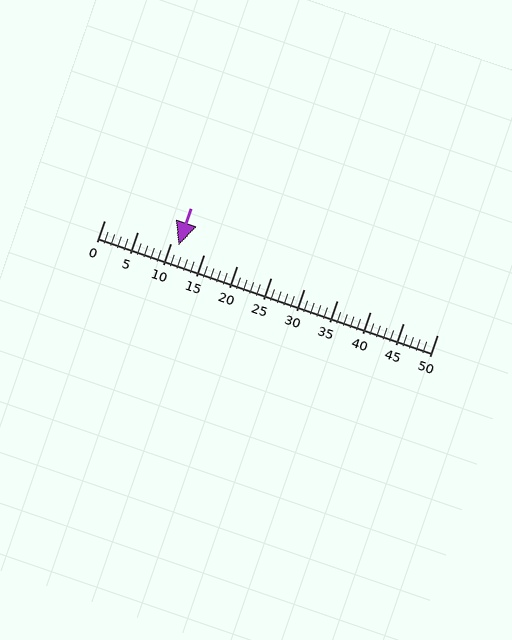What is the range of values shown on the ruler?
The ruler shows values from 0 to 50.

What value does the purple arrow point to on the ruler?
The purple arrow points to approximately 11.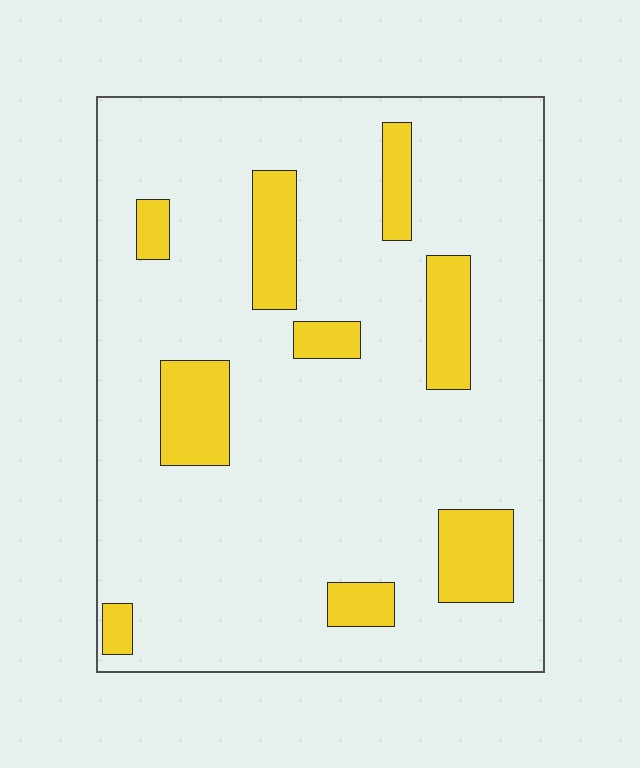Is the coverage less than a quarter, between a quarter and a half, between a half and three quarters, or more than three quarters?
Less than a quarter.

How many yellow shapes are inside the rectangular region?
9.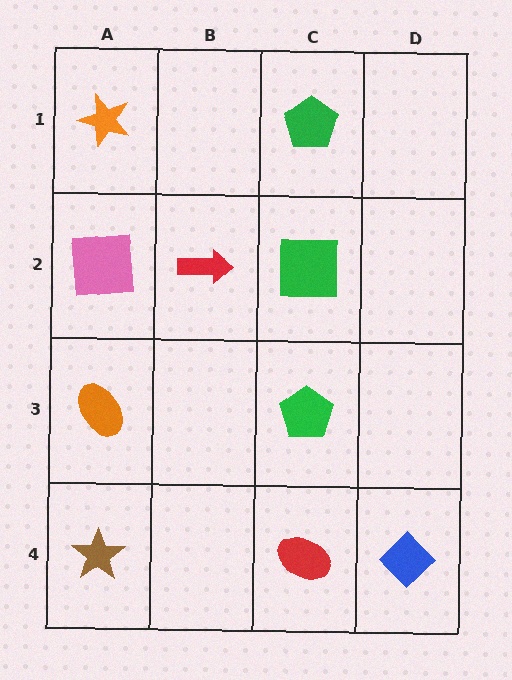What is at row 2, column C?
A green square.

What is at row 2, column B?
A red arrow.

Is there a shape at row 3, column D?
No, that cell is empty.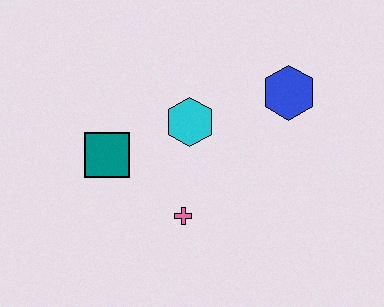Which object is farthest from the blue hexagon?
The teal square is farthest from the blue hexagon.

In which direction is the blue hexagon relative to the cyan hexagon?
The blue hexagon is to the right of the cyan hexagon.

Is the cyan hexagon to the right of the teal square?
Yes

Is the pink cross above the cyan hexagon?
No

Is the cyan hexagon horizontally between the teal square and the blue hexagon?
Yes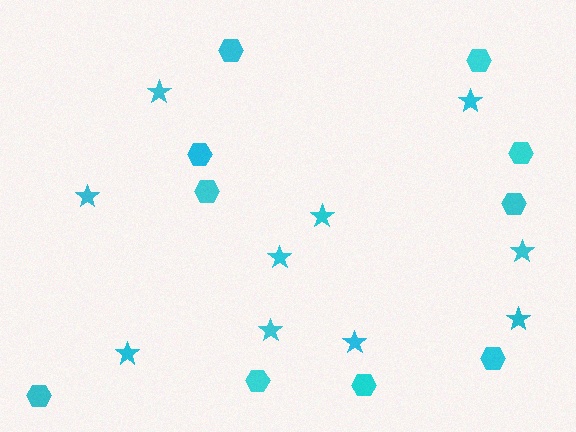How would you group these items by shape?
There are 2 groups: one group of hexagons (10) and one group of stars (10).